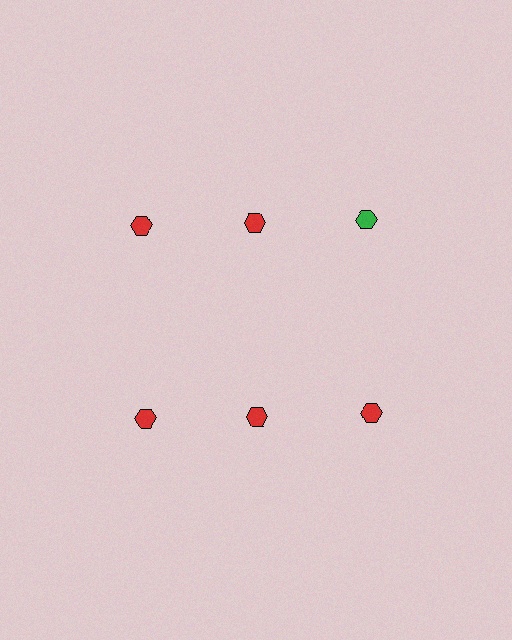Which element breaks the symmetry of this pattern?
The green hexagon in the top row, center column breaks the symmetry. All other shapes are red hexagons.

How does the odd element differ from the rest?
It has a different color: green instead of red.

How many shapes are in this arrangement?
There are 6 shapes arranged in a grid pattern.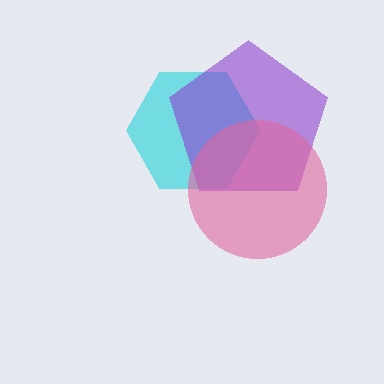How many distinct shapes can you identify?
There are 3 distinct shapes: a cyan hexagon, a purple pentagon, a pink circle.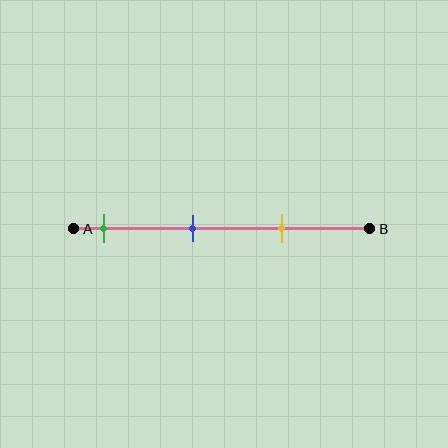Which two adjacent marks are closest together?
The blue and yellow marks are the closest adjacent pair.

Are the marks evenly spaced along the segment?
Yes, the marks are approximately evenly spaced.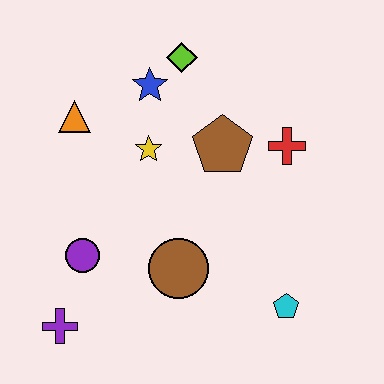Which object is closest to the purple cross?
The purple circle is closest to the purple cross.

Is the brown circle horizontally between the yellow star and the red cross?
Yes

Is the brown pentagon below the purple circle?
No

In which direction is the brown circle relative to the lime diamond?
The brown circle is below the lime diamond.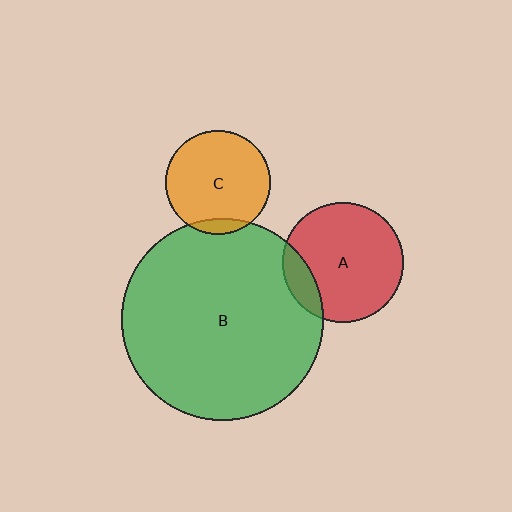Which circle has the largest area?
Circle B (green).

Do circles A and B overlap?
Yes.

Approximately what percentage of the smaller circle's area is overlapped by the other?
Approximately 15%.